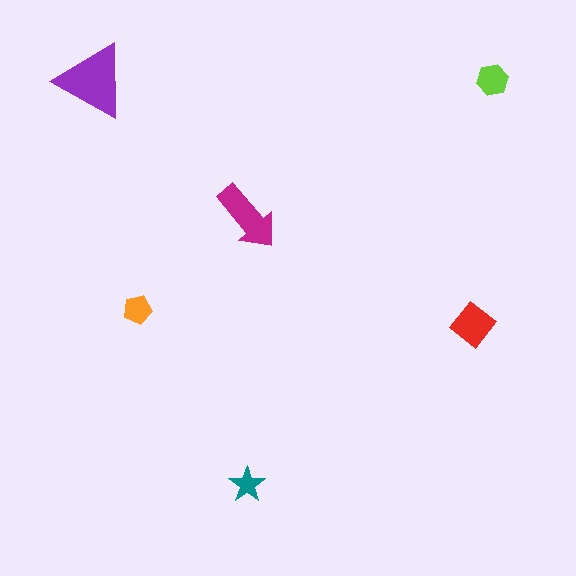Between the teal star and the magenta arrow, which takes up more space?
The magenta arrow.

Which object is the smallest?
The teal star.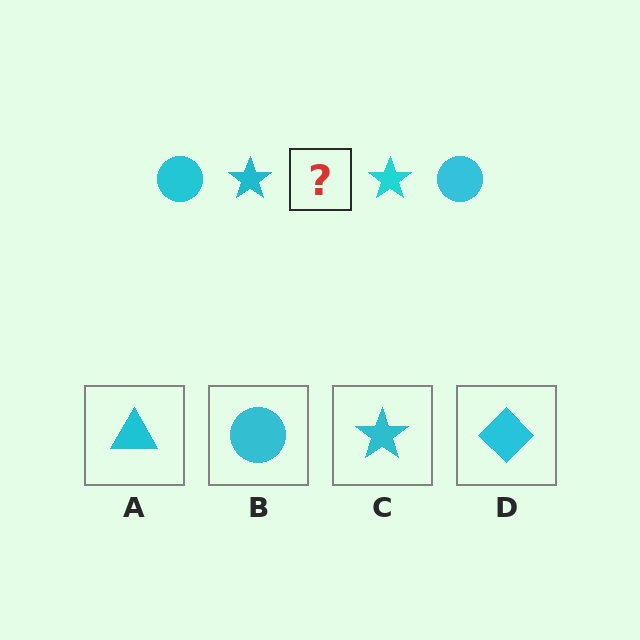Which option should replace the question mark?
Option B.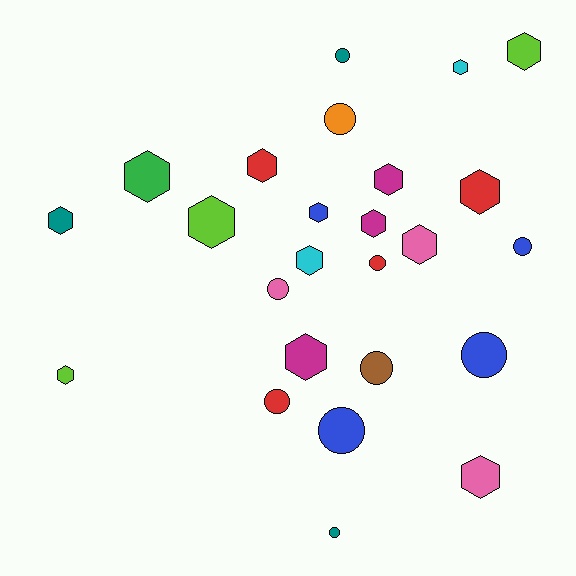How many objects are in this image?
There are 25 objects.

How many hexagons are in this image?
There are 15 hexagons.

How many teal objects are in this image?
There are 3 teal objects.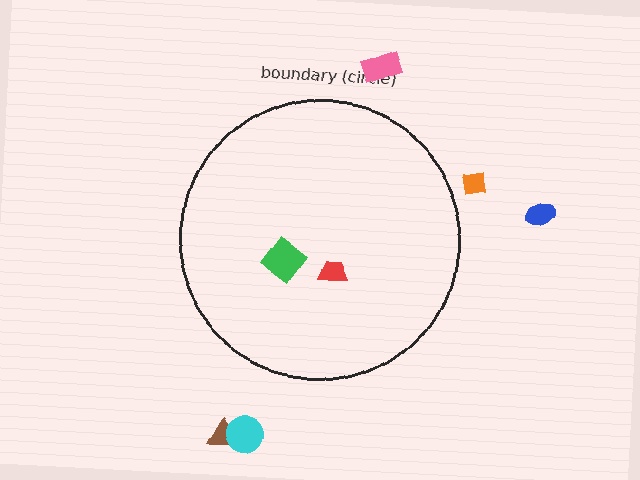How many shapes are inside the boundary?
2 inside, 5 outside.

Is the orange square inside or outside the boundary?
Outside.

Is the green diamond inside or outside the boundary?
Inside.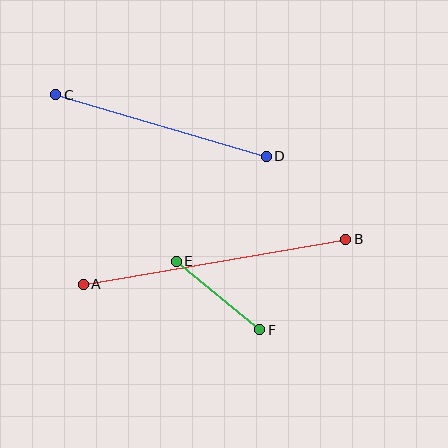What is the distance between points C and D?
The distance is approximately 219 pixels.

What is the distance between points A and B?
The distance is approximately 266 pixels.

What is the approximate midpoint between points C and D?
The midpoint is at approximately (161, 125) pixels.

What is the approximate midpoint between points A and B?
The midpoint is at approximately (214, 262) pixels.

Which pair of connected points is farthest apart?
Points A and B are farthest apart.